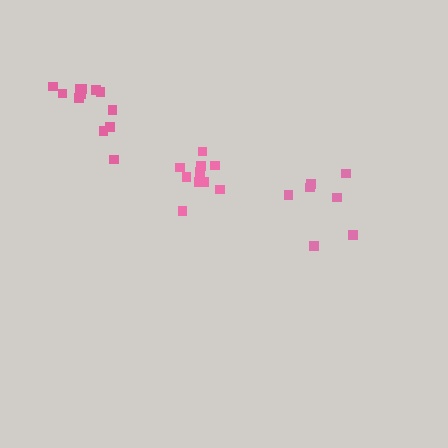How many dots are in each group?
Group 1: 7 dots, Group 2: 11 dots, Group 3: 12 dots (30 total).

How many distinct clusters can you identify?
There are 3 distinct clusters.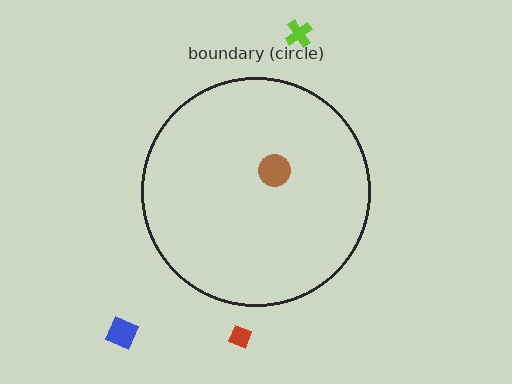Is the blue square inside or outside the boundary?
Outside.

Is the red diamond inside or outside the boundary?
Outside.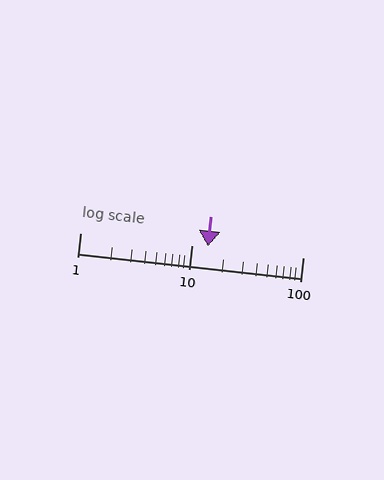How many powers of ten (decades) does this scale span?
The scale spans 2 decades, from 1 to 100.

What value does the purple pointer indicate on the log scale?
The pointer indicates approximately 14.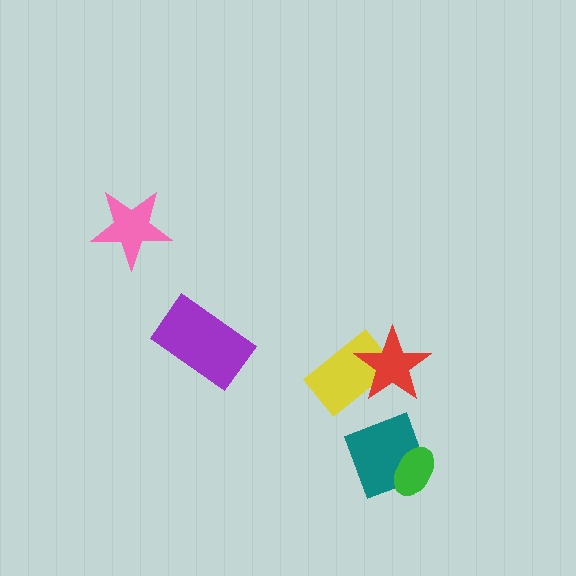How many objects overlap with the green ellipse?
1 object overlaps with the green ellipse.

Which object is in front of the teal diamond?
The green ellipse is in front of the teal diamond.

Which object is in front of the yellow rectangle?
The red star is in front of the yellow rectangle.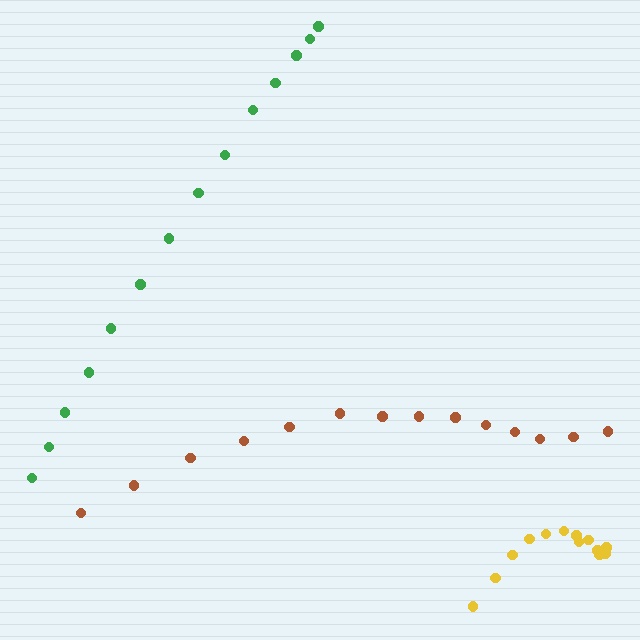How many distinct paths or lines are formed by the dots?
There are 3 distinct paths.